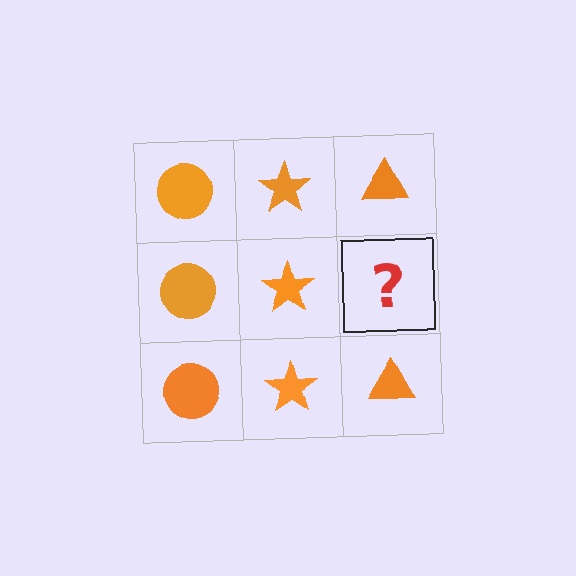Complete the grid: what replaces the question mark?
The question mark should be replaced with an orange triangle.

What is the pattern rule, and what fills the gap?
The rule is that each column has a consistent shape. The gap should be filled with an orange triangle.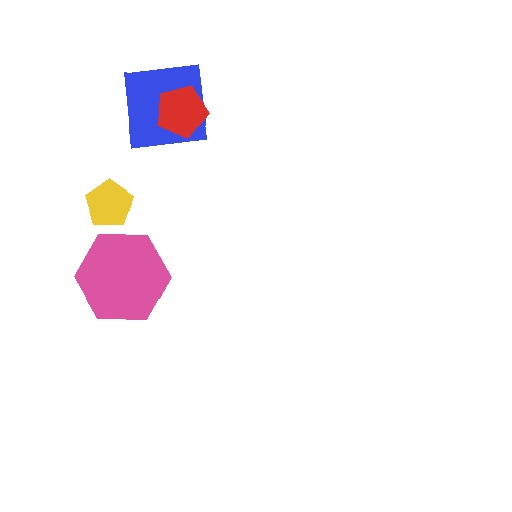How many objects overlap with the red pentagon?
1 object overlaps with the red pentagon.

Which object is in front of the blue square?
The red pentagon is in front of the blue square.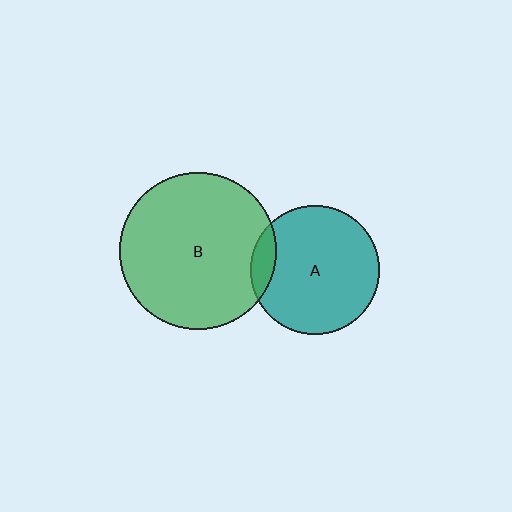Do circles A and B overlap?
Yes.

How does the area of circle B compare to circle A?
Approximately 1.5 times.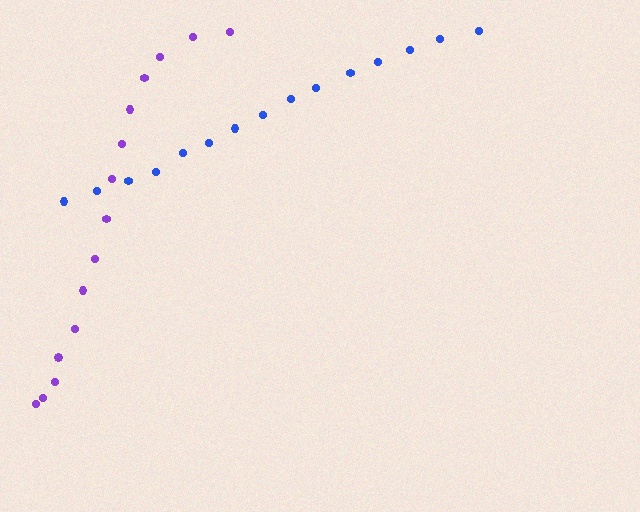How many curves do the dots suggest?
There are 2 distinct paths.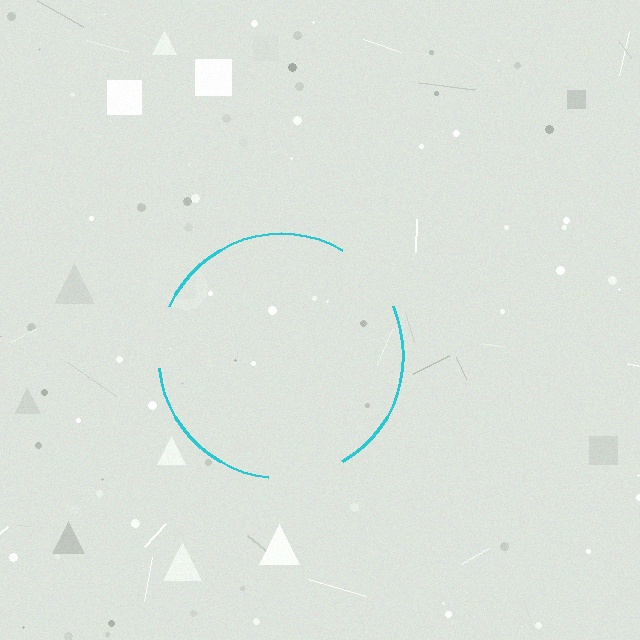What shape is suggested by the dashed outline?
The dashed outline suggests a circle.